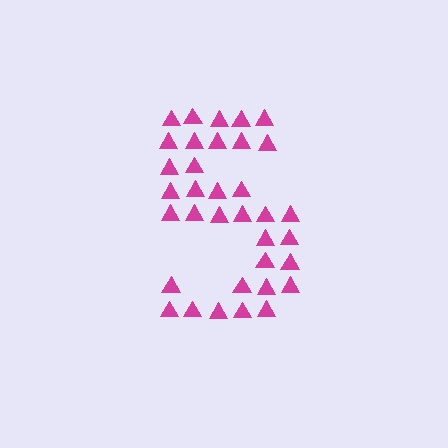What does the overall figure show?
The overall figure shows the digit 5.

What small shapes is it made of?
It is made of small triangles.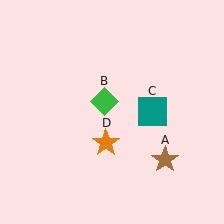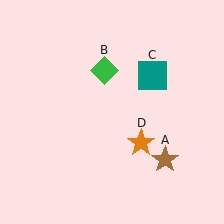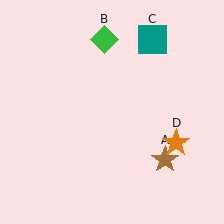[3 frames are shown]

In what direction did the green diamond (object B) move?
The green diamond (object B) moved up.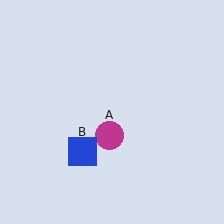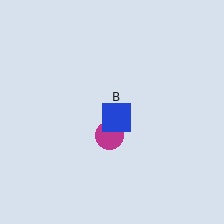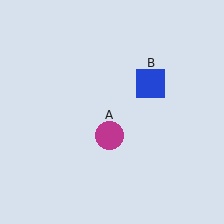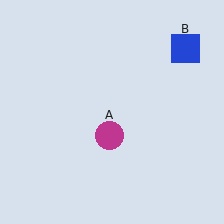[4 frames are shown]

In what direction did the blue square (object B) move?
The blue square (object B) moved up and to the right.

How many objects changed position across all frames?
1 object changed position: blue square (object B).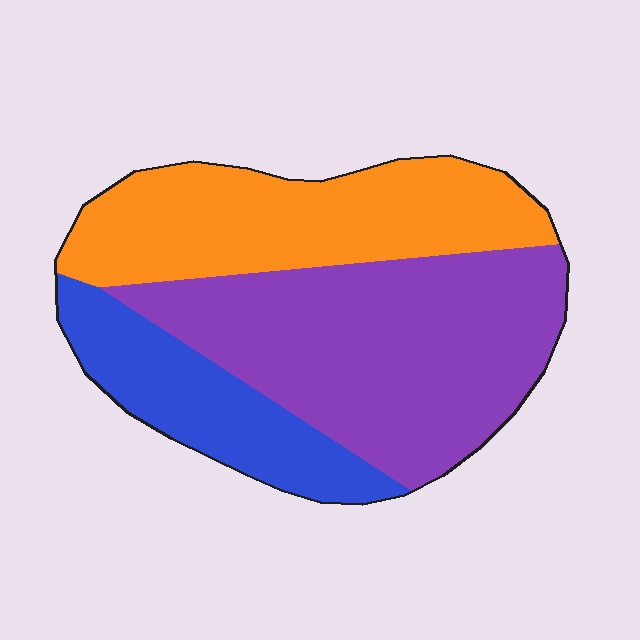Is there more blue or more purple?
Purple.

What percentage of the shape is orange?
Orange takes up between a quarter and a half of the shape.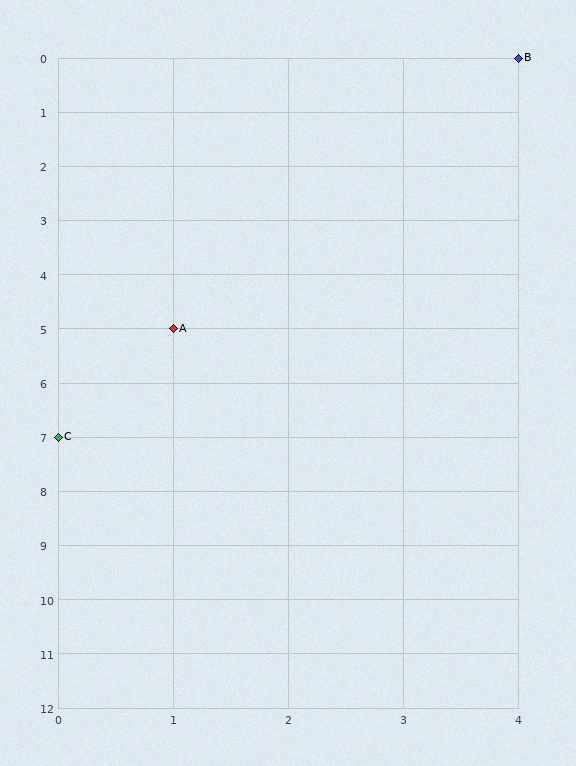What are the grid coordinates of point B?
Point B is at grid coordinates (4, 0).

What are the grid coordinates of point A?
Point A is at grid coordinates (1, 5).